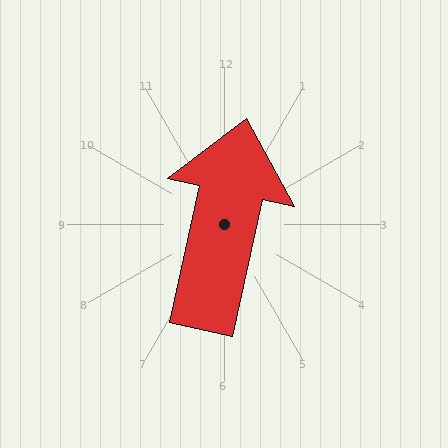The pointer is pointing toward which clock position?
Roughly 12 o'clock.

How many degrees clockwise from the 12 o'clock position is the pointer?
Approximately 12 degrees.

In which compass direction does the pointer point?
North.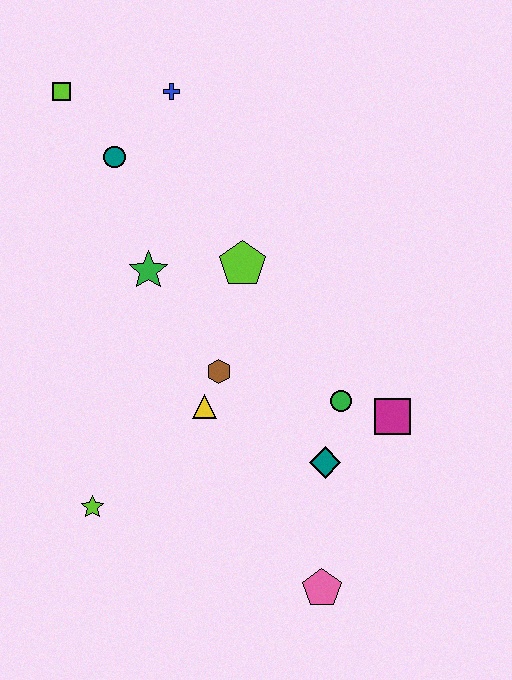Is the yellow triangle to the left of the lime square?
No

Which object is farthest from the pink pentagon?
The lime square is farthest from the pink pentagon.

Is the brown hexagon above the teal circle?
No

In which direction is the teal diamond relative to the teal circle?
The teal diamond is below the teal circle.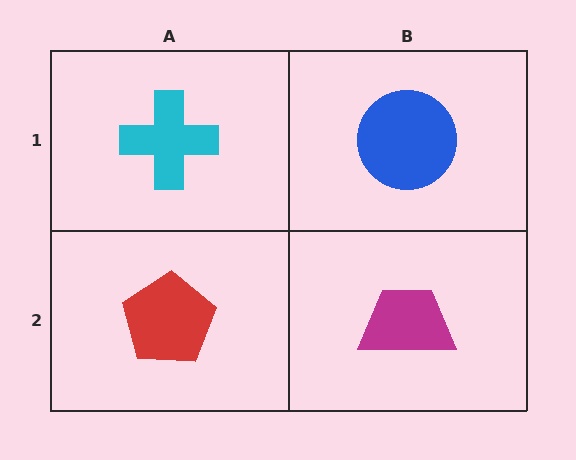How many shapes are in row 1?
2 shapes.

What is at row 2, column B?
A magenta trapezoid.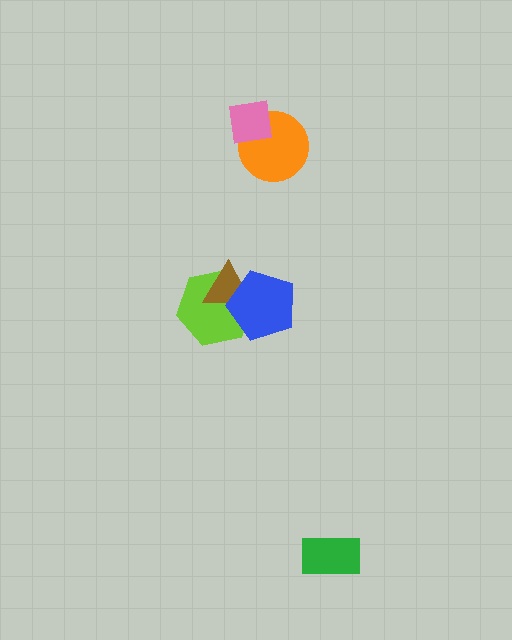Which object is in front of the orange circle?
The pink square is in front of the orange circle.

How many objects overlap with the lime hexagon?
2 objects overlap with the lime hexagon.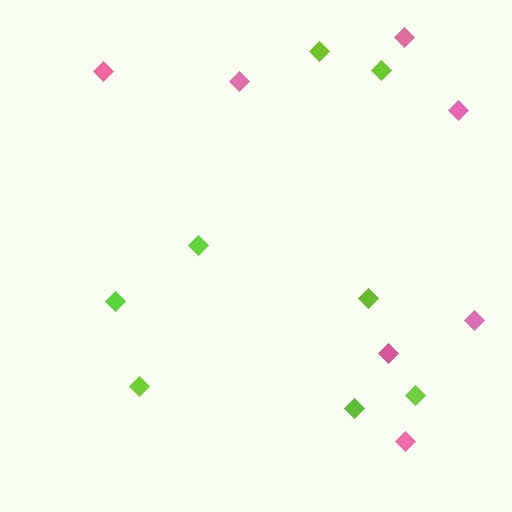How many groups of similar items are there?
There are 2 groups: one group of pink diamonds (7) and one group of lime diamonds (8).